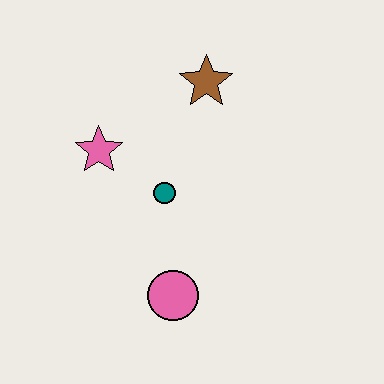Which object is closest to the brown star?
The teal circle is closest to the brown star.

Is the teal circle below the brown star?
Yes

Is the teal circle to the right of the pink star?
Yes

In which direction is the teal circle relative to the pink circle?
The teal circle is above the pink circle.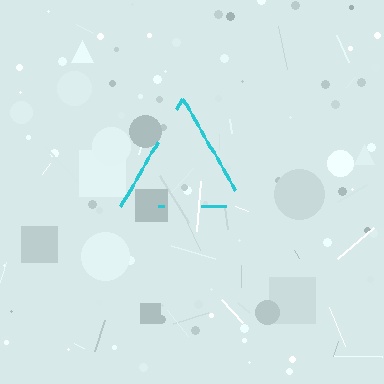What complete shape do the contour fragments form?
The contour fragments form a triangle.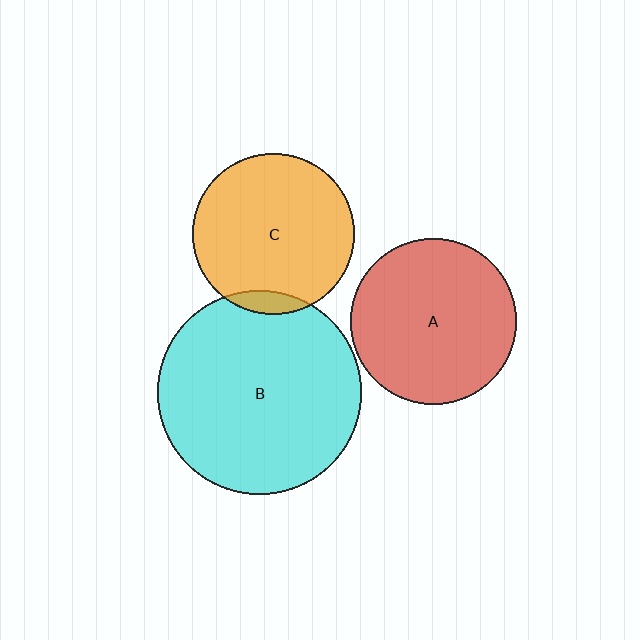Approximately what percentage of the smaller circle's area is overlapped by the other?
Approximately 5%.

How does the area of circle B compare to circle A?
Approximately 1.5 times.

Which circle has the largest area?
Circle B (cyan).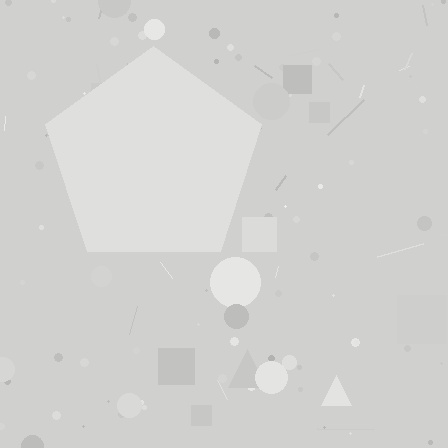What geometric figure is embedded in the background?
A pentagon is embedded in the background.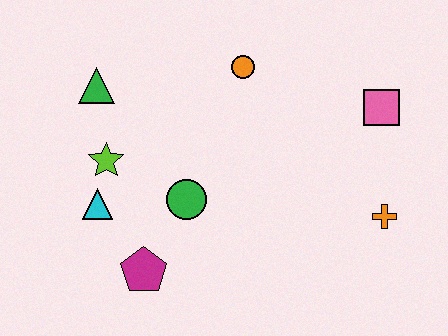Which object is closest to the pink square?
The orange cross is closest to the pink square.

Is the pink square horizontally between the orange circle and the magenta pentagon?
No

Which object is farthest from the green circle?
The pink square is farthest from the green circle.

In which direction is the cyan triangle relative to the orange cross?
The cyan triangle is to the left of the orange cross.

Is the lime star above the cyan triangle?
Yes